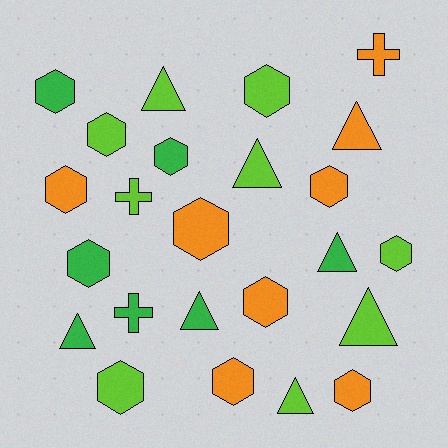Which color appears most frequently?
Lime, with 9 objects.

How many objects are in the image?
There are 24 objects.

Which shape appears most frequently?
Hexagon, with 13 objects.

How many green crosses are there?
There is 1 green cross.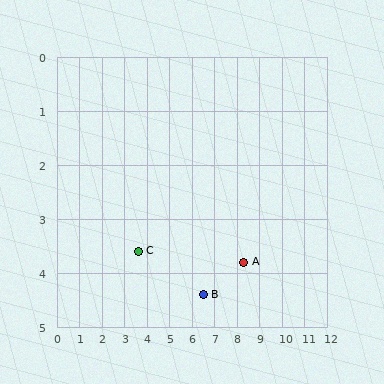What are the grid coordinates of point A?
Point A is at approximately (8.3, 3.8).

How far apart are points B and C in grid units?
Points B and C are about 3.0 grid units apart.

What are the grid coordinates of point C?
Point C is at approximately (3.6, 3.6).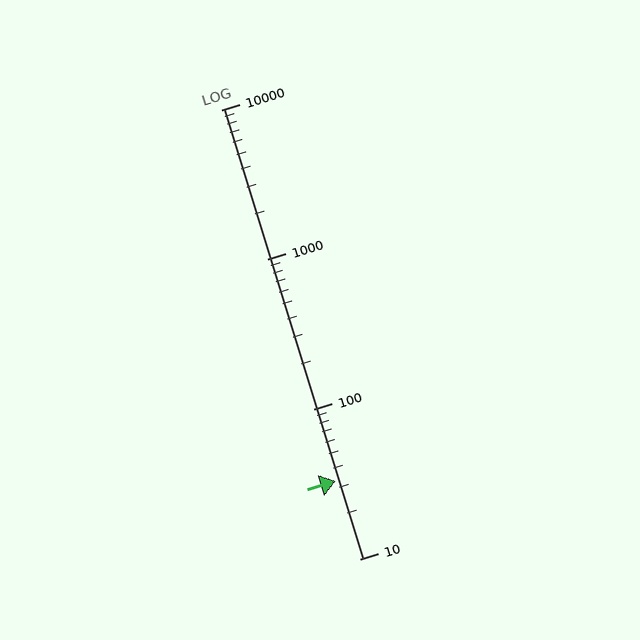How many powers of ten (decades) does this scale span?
The scale spans 3 decades, from 10 to 10000.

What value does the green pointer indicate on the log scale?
The pointer indicates approximately 33.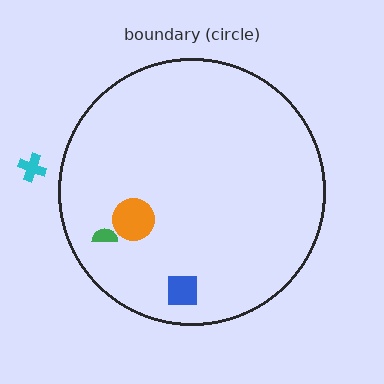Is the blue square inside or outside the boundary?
Inside.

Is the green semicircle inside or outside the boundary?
Inside.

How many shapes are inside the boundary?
3 inside, 1 outside.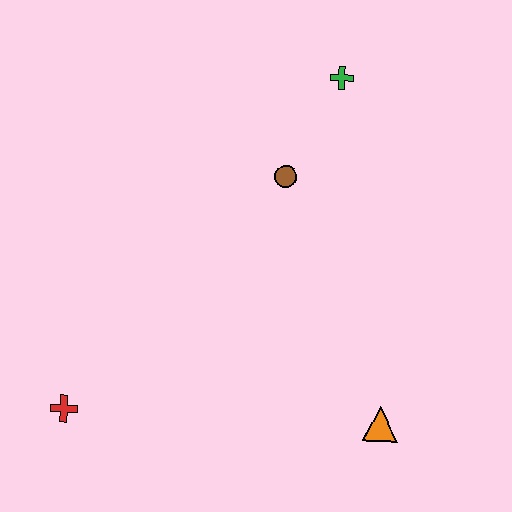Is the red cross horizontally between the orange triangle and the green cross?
No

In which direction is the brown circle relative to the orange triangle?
The brown circle is above the orange triangle.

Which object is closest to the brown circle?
The green cross is closest to the brown circle.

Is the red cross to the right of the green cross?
No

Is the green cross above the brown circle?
Yes